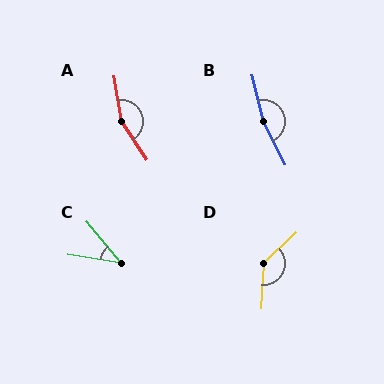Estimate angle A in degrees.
Approximately 155 degrees.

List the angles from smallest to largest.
C (42°), D (137°), A (155°), B (168°).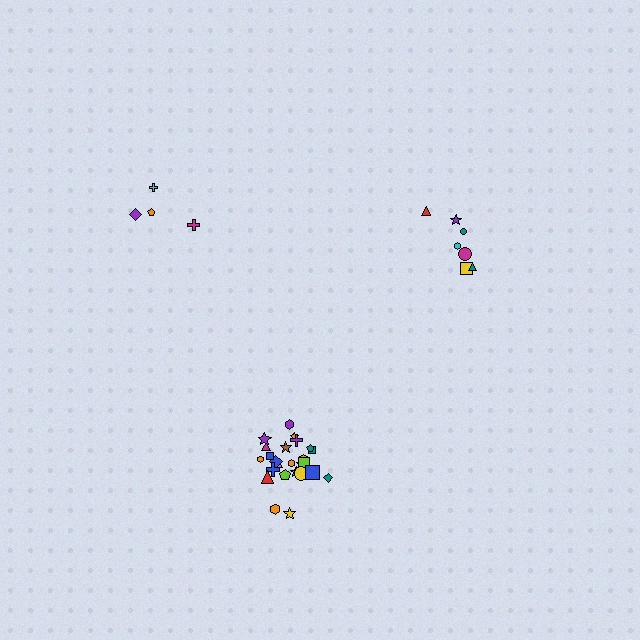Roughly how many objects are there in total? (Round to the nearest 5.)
Roughly 35 objects in total.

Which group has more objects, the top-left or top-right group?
The top-right group.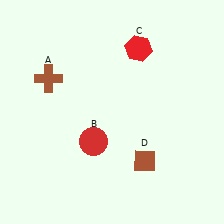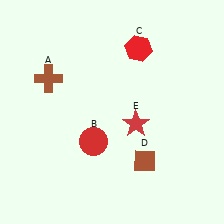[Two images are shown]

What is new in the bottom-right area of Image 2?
A red star (E) was added in the bottom-right area of Image 2.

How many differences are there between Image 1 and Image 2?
There is 1 difference between the two images.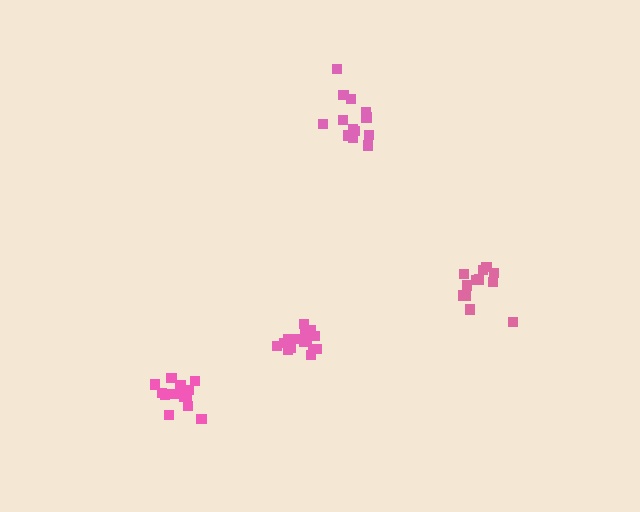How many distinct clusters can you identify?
There are 4 distinct clusters.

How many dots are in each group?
Group 1: 13 dots, Group 2: 12 dots, Group 3: 16 dots, Group 4: 16 dots (57 total).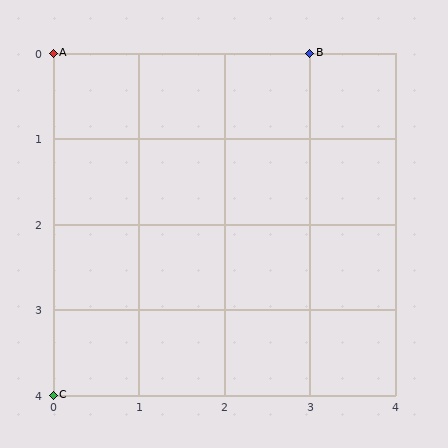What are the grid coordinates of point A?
Point A is at grid coordinates (0, 0).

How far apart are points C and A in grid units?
Points C and A are 4 rows apart.